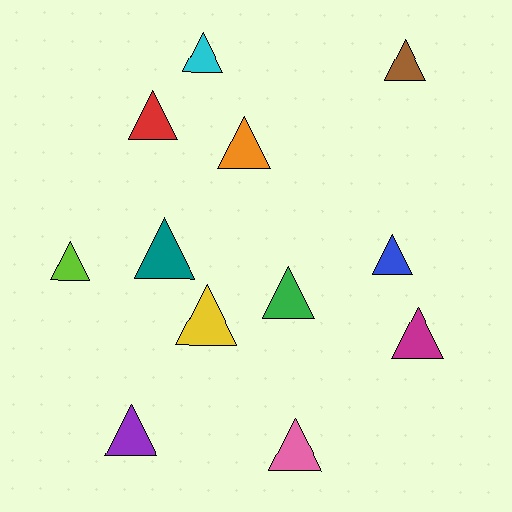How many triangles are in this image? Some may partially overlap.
There are 12 triangles.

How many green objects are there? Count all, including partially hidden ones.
There is 1 green object.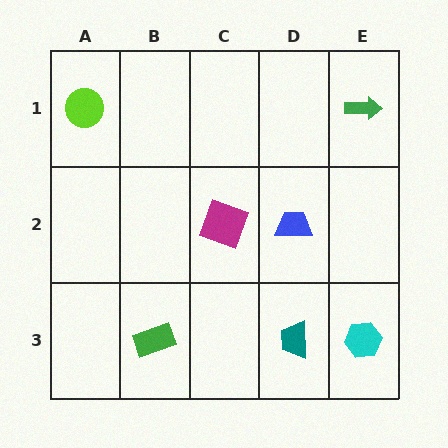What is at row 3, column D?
A teal trapezoid.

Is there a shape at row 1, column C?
No, that cell is empty.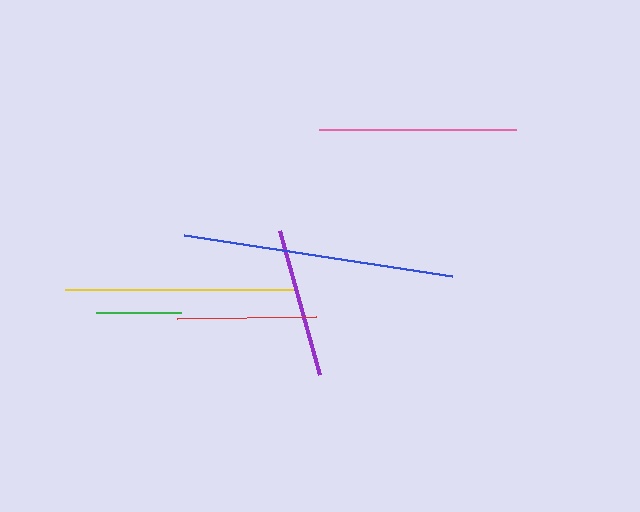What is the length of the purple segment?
The purple segment is approximately 149 pixels long.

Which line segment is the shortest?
The green line is the shortest at approximately 84 pixels.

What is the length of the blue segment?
The blue segment is approximately 271 pixels long.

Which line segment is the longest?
The blue line is the longest at approximately 271 pixels.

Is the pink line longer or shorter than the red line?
The pink line is longer than the red line.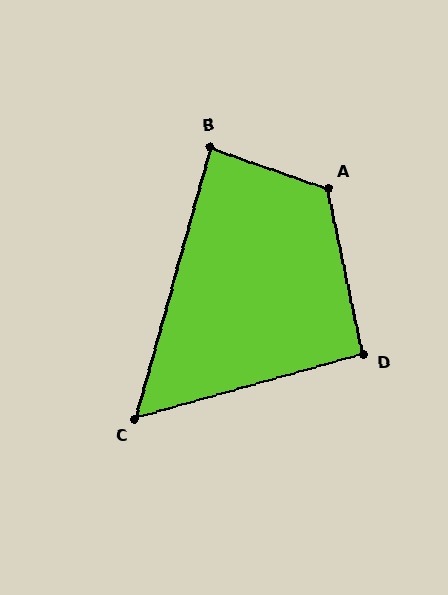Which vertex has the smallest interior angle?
C, at approximately 59 degrees.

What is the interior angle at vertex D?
Approximately 94 degrees (approximately right).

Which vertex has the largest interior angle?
A, at approximately 121 degrees.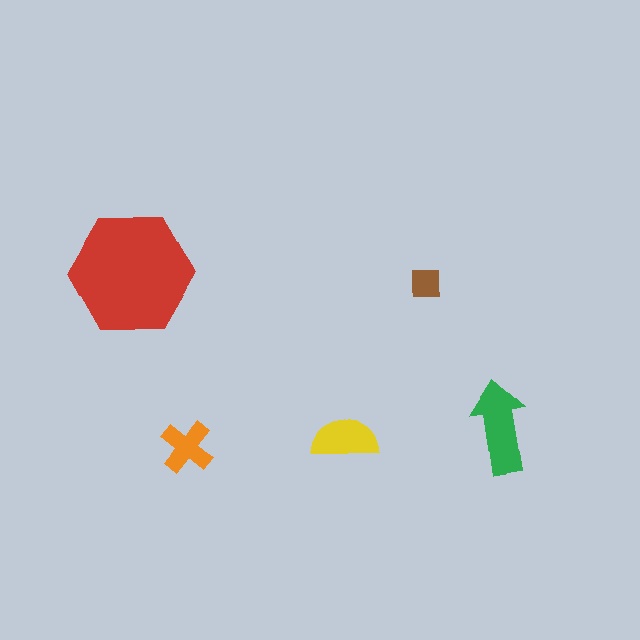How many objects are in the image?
There are 5 objects in the image.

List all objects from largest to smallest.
The red hexagon, the green arrow, the yellow semicircle, the orange cross, the brown square.